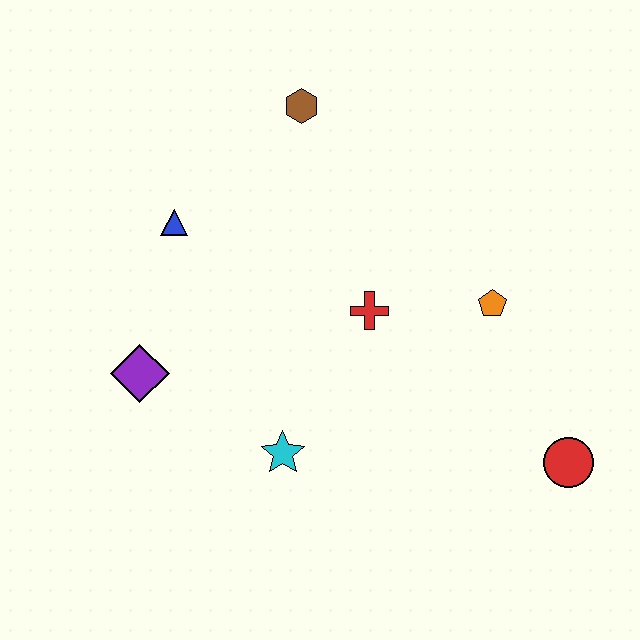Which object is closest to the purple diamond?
The blue triangle is closest to the purple diamond.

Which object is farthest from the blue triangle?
The red circle is farthest from the blue triangle.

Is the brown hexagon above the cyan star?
Yes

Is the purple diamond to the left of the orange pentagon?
Yes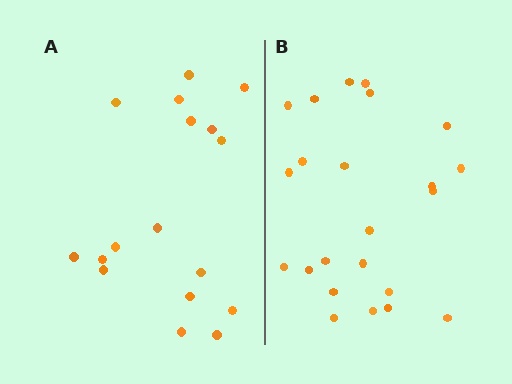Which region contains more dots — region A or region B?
Region B (the right region) has more dots.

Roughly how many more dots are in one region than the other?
Region B has about 6 more dots than region A.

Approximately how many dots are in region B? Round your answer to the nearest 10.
About 20 dots. (The exact count is 23, which rounds to 20.)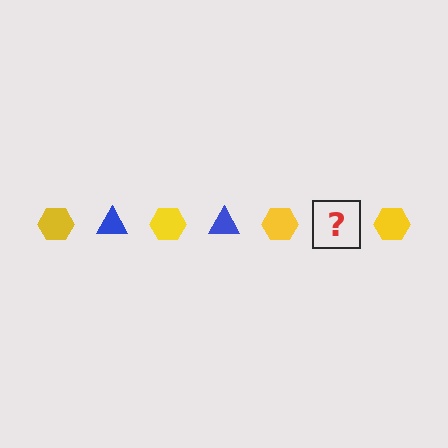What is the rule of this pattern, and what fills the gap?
The rule is that the pattern alternates between yellow hexagon and blue triangle. The gap should be filled with a blue triangle.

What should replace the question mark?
The question mark should be replaced with a blue triangle.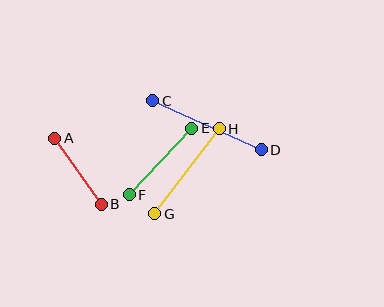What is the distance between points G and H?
The distance is approximately 107 pixels.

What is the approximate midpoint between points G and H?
The midpoint is at approximately (187, 171) pixels.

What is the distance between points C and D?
The distance is approximately 119 pixels.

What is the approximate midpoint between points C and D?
The midpoint is at approximately (207, 125) pixels.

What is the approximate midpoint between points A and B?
The midpoint is at approximately (78, 171) pixels.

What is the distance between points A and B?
The distance is approximately 81 pixels.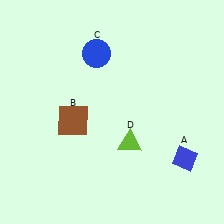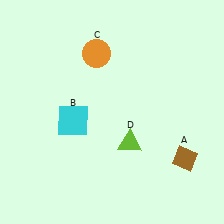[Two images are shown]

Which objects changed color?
A changed from blue to brown. B changed from brown to cyan. C changed from blue to orange.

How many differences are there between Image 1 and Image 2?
There are 3 differences between the two images.